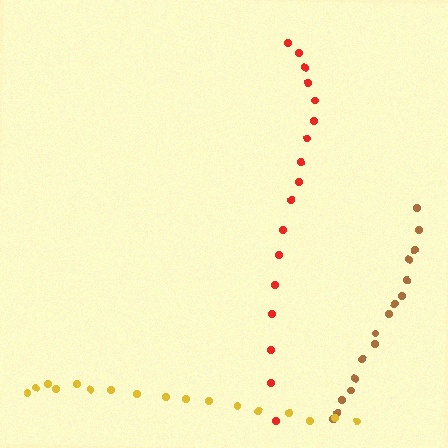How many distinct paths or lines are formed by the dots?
There are 3 distinct paths.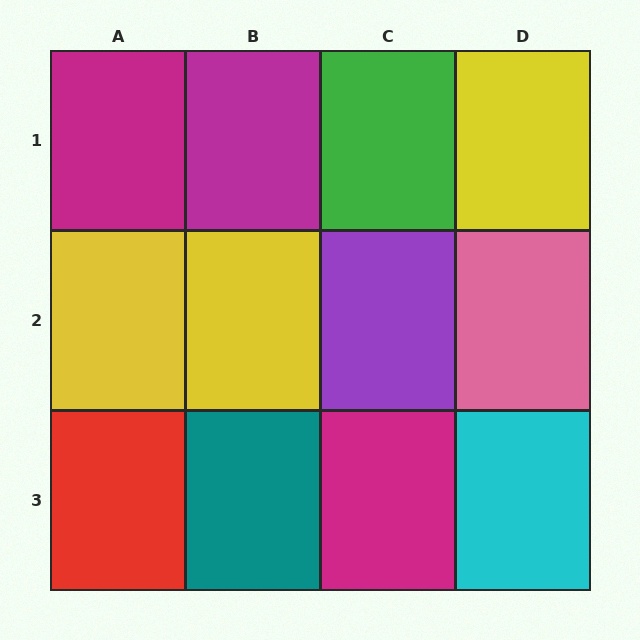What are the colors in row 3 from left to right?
Red, teal, magenta, cyan.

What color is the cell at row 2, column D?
Pink.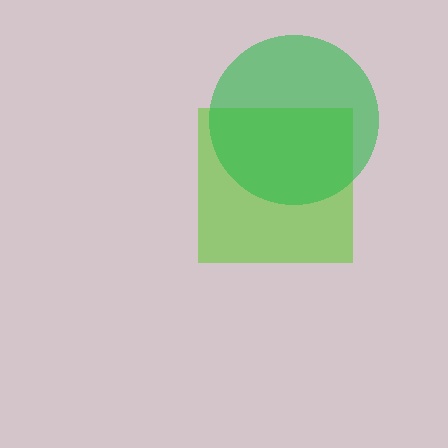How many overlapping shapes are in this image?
There are 2 overlapping shapes in the image.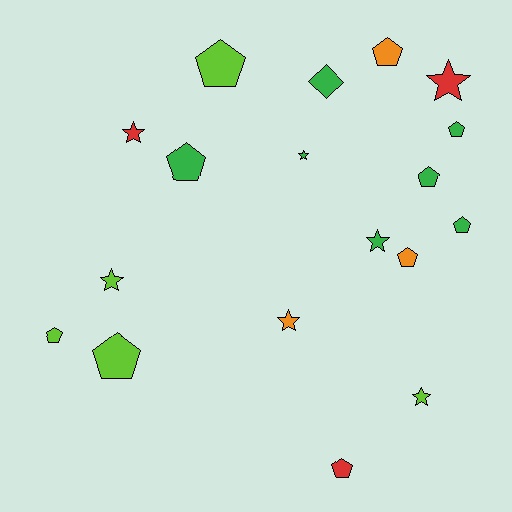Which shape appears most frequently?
Pentagon, with 10 objects.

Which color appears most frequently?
Green, with 7 objects.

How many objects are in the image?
There are 18 objects.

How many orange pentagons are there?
There are 2 orange pentagons.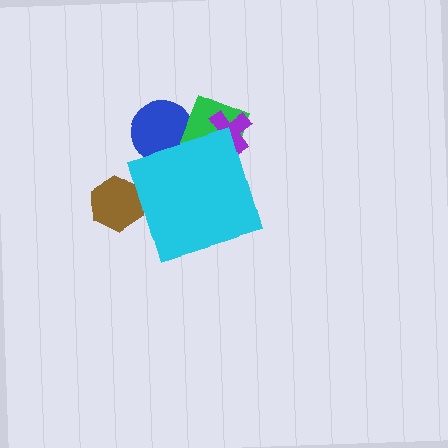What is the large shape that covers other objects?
A cyan diamond.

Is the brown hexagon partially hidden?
Yes, the brown hexagon is partially hidden behind the cyan diamond.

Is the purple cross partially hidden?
Yes, the purple cross is partially hidden behind the cyan diamond.